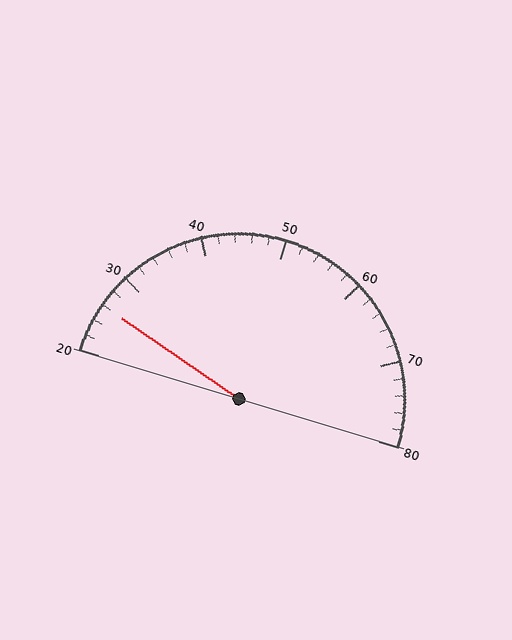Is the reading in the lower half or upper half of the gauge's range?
The reading is in the lower half of the range (20 to 80).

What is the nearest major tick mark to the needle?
The nearest major tick mark is 30.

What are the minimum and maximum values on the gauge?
The gauge ranges from 20 to 80.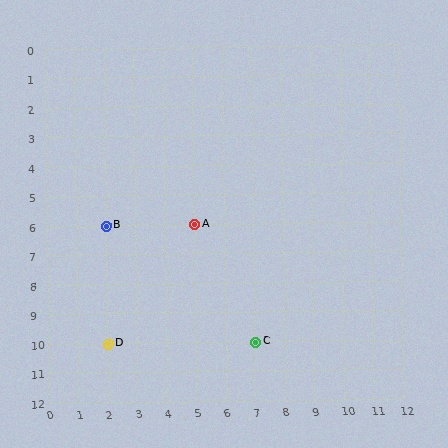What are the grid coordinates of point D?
Point D is at grid coordinates (2, 10).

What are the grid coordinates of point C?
Point C is at grid coordinates (7, 10).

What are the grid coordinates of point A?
Point A is at grid coordinates (5, 6).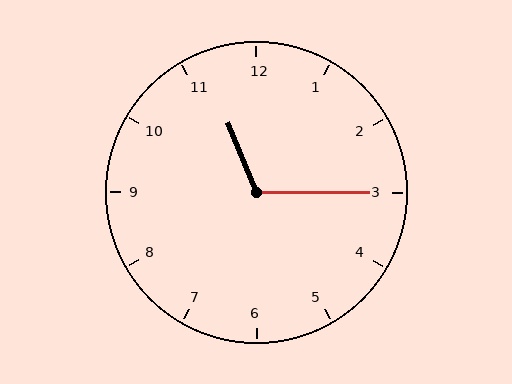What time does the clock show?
11:15.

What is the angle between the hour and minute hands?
Approximately 112 degrees.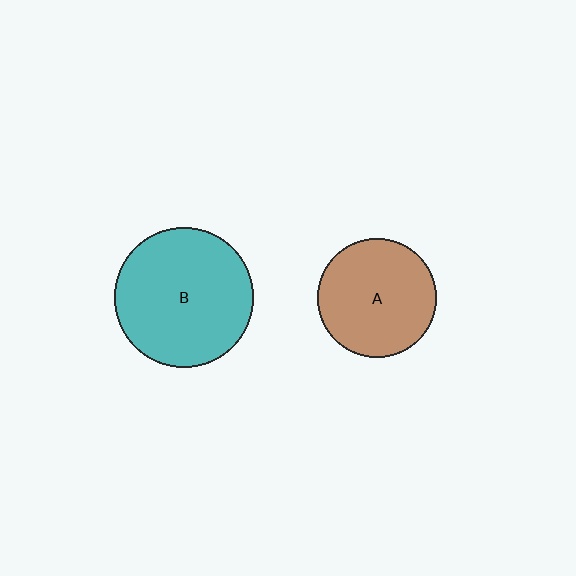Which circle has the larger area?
Circle B (teal).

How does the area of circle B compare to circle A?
Approximately 1.4 times.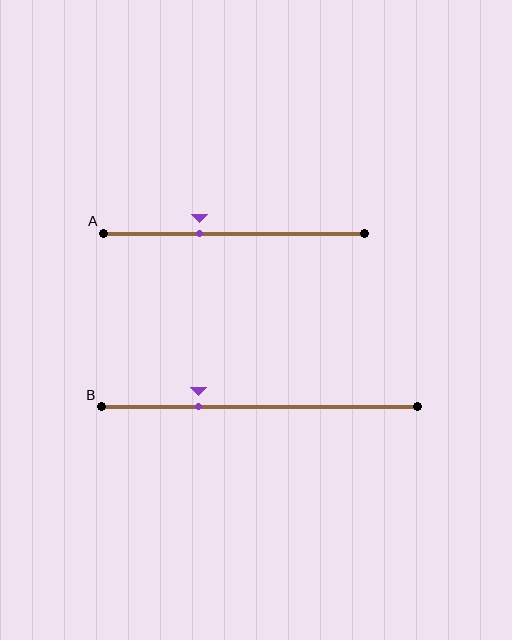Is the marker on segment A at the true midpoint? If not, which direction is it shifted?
No, the marker on segment A is shifted to the left by about 13% of the segment length.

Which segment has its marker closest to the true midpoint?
Segment A has its marker closest to the true midpoint.